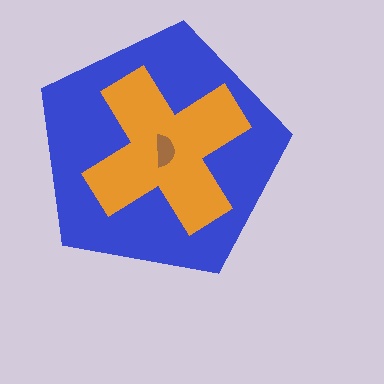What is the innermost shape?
The brown semicircle.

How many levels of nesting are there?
3.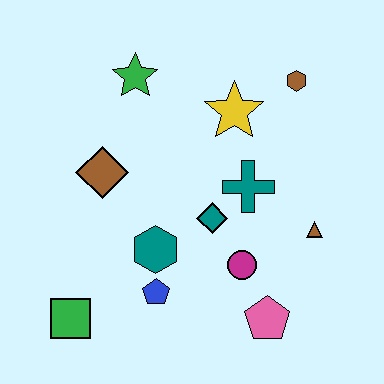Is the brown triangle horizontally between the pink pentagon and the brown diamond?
No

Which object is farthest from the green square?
The brown hexagon is farthest from the green square.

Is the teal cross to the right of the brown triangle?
No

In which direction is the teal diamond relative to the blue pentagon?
The teal diamond is above the blue pentagon.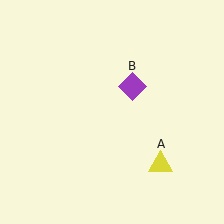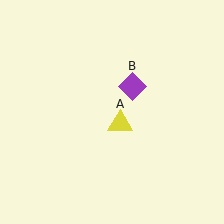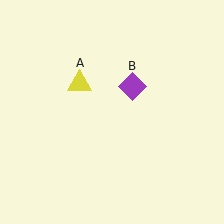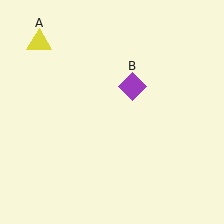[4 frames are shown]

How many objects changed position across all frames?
1 object changed position: yellow triangle (object A).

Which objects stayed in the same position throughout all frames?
Purple diamond (object B) remained stationary.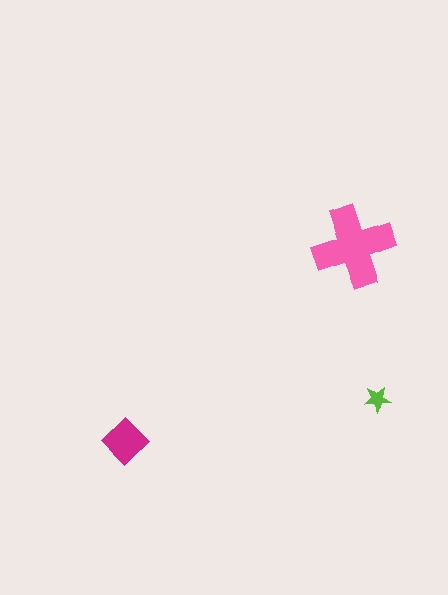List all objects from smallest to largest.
The lime star, the magenta diamond, the pink cross.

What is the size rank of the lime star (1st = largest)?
3rd.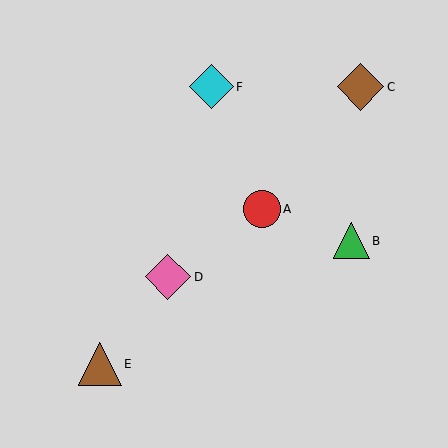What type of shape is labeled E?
Shape E is a brown triangle.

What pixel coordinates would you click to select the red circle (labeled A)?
Click at (262, 209) to select the red circle A.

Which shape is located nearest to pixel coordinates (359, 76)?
The brown diamond (labeled C) at (361, 87) is nearest to that location.